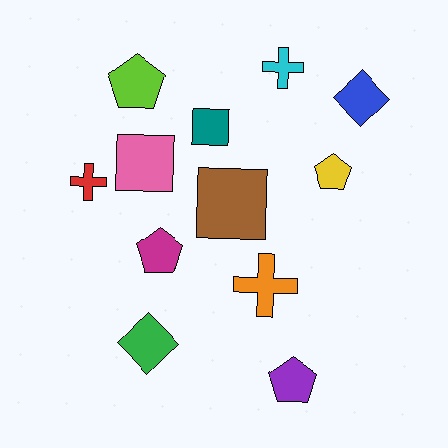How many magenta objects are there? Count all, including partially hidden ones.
There is 1 magenta object.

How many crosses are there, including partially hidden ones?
There are 3 crosses.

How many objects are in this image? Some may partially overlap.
There are 12 objects.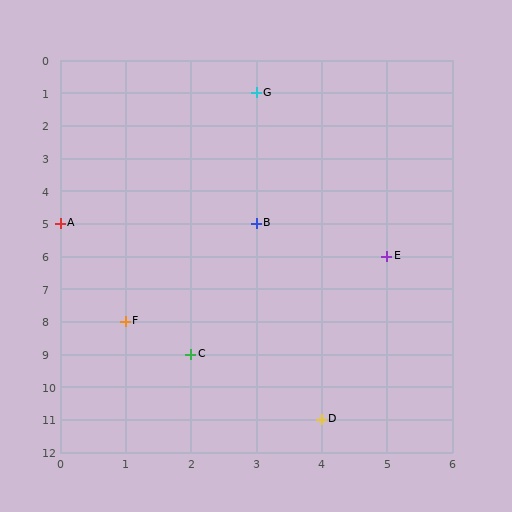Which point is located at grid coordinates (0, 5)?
Point A is at (0, 5).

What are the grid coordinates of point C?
Point C is at grid coordinates (2, 9).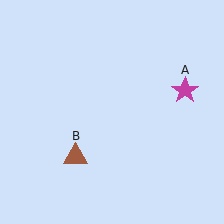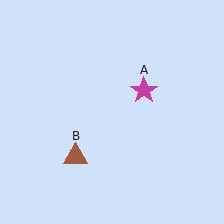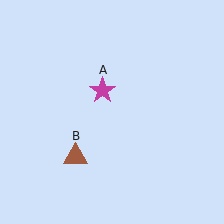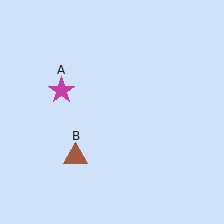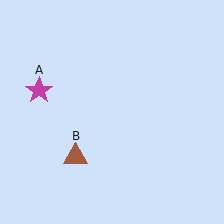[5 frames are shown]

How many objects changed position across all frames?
1 object changed position: magenta star (object A).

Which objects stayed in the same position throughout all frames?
Brown triangle (object B) remained stationary.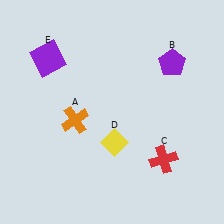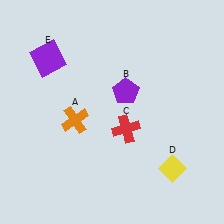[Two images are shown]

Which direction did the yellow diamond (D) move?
The yellow diamond (D) moved right.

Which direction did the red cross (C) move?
The red cross (C) moved left.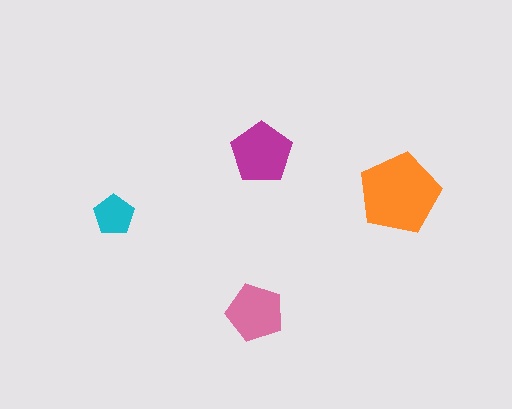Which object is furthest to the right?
The orange pentagon is rightmost.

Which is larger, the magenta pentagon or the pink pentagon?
The magenta one.